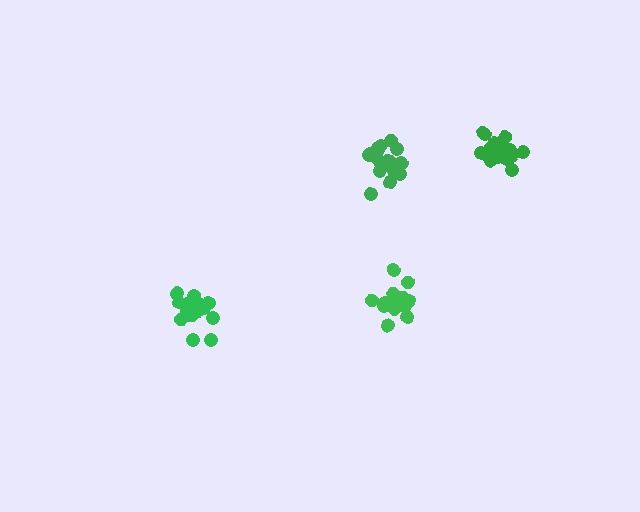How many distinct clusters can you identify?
There are 4 distinct clusters.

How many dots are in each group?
Group 1: 16 dots, Group 2: 21 dots, Group 3: 17 dots, Group 4: 21 dots (75 total).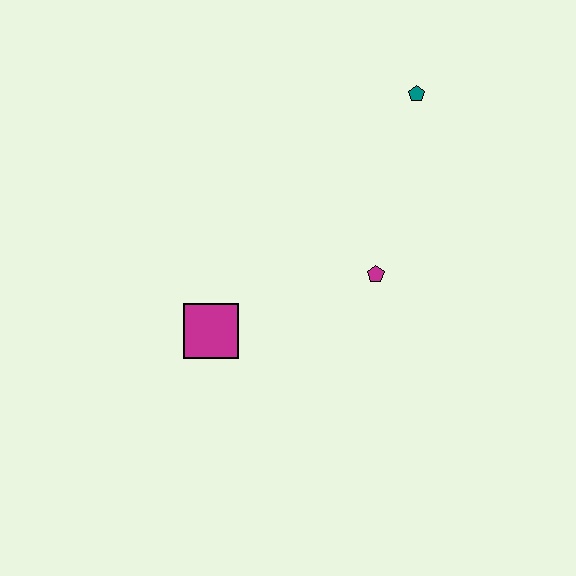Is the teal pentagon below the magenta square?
No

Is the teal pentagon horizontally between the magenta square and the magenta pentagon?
No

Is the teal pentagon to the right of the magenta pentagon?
Yes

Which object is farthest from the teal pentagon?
The magenta square is farthest from the teal pentagon.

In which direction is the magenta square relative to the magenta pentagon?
The magenta square is to the left of the magenta pentagon.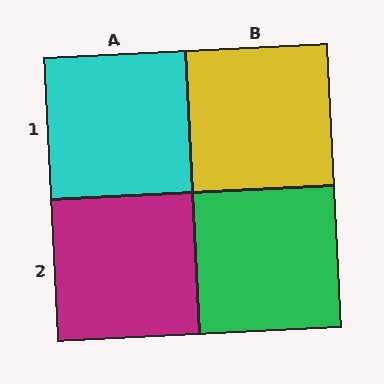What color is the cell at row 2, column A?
Magenta.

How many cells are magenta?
1 cell is magenta.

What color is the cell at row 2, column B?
Green.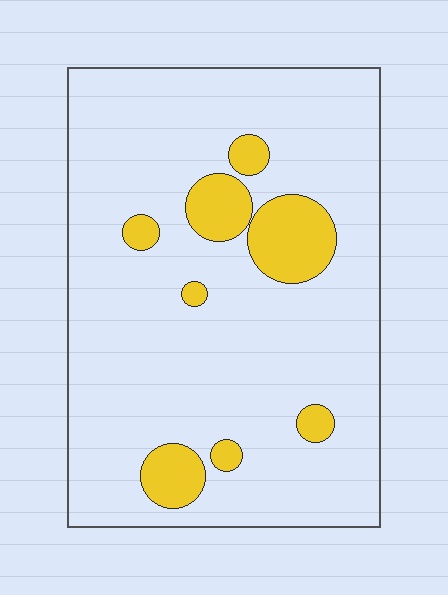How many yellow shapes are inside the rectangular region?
8.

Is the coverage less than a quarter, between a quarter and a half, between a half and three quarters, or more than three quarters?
Less than a quarter.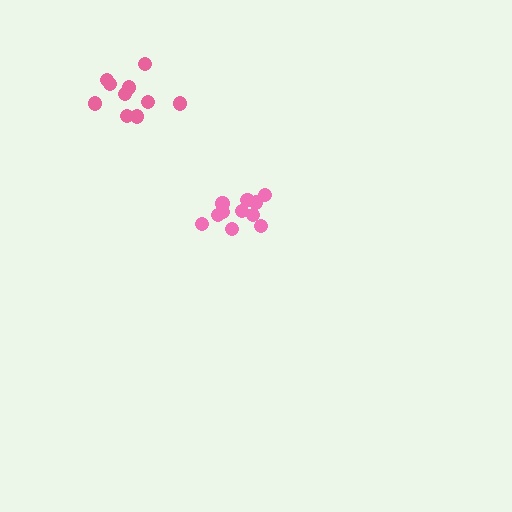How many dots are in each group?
Group 1: 11 dots, Group 2: 10 dots (21 total).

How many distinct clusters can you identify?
There are 2 distinct clusters.